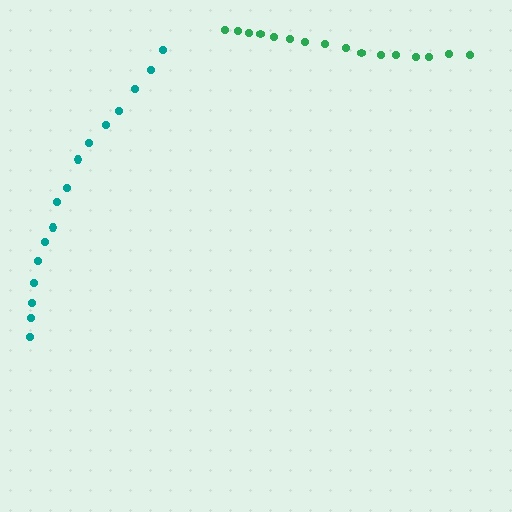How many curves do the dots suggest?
There are 2 distinct paths.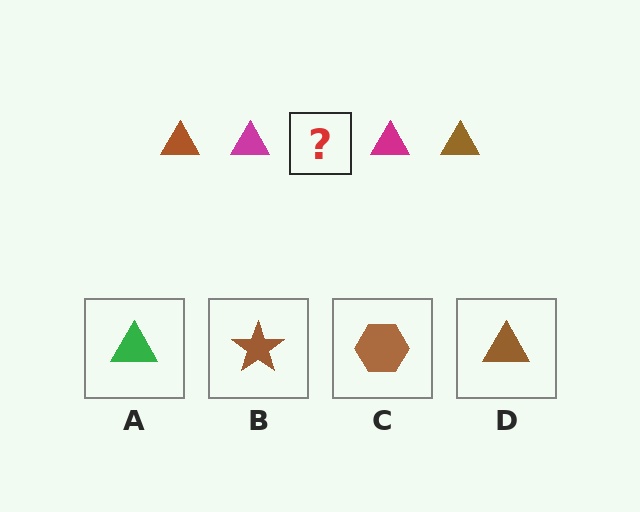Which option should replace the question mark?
Option D.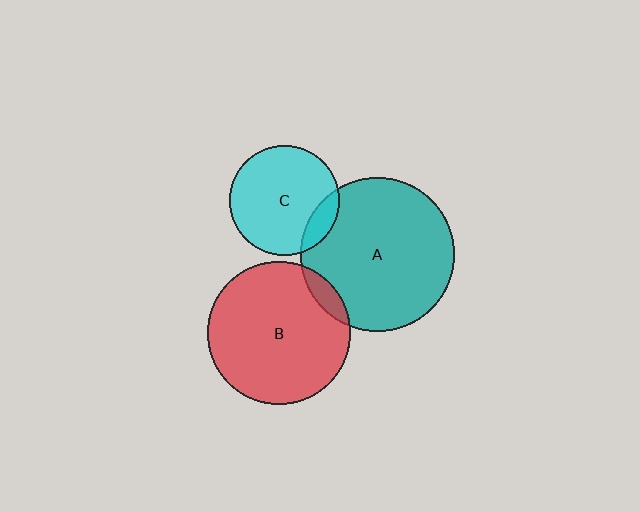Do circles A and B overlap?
Yes.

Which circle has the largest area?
Circle A (teal).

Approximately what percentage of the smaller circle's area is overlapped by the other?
Approximately 10%.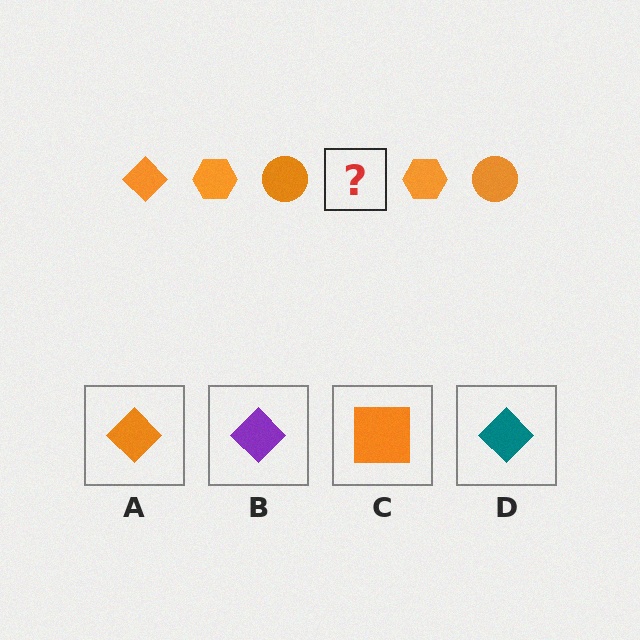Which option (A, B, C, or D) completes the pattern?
A.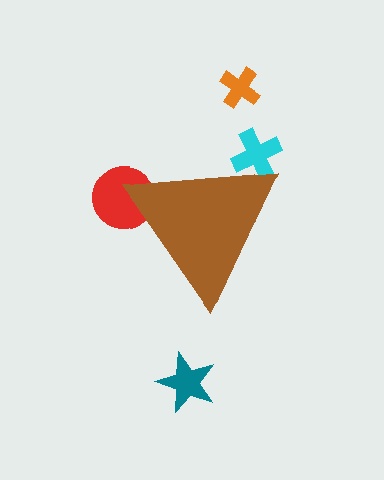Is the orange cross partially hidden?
No, the orange cross is fully visible.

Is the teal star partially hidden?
No, the teal star is fully visible.